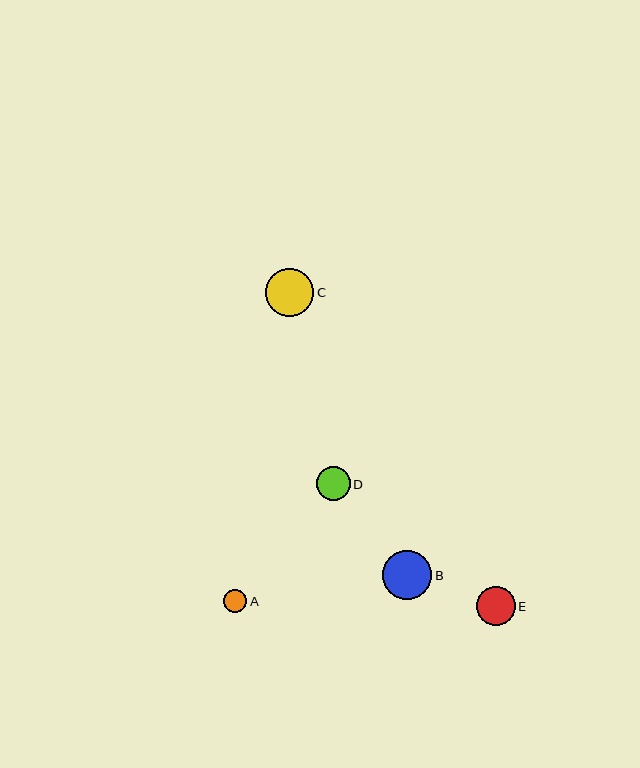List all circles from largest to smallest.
From largest to smallest: B, C, E, D, A.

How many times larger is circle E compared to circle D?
Circle E is approximately 1.1 times the size of circle D.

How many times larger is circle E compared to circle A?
Circle E is approximately 1.7 times the size of circle A.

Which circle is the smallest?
Circle A is the smallest with a size of approximately 23 pixels.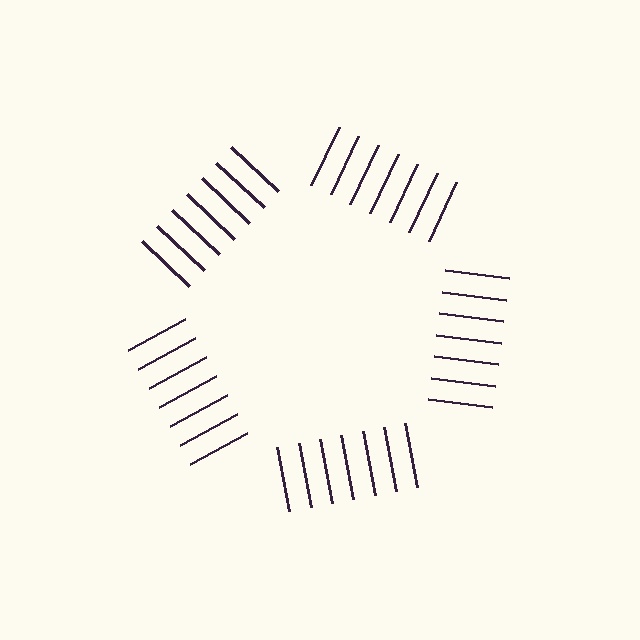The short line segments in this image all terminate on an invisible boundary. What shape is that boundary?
An illusory pentagon — the line segments terminate on its edges but no continuous stroke is drawn.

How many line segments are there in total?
35 — 7 along each of the 5 edges.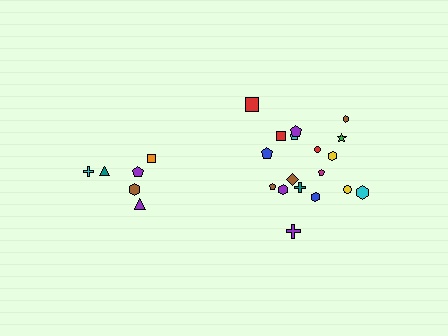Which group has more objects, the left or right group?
The right group.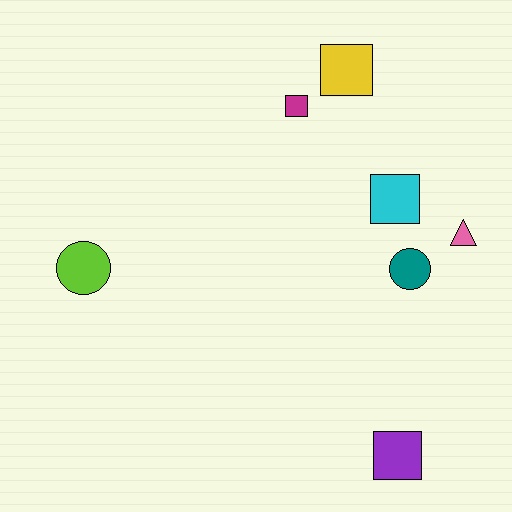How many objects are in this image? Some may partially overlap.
There are 7 objects.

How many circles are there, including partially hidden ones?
There are 2 circles.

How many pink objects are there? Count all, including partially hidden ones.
There is 1 pink object.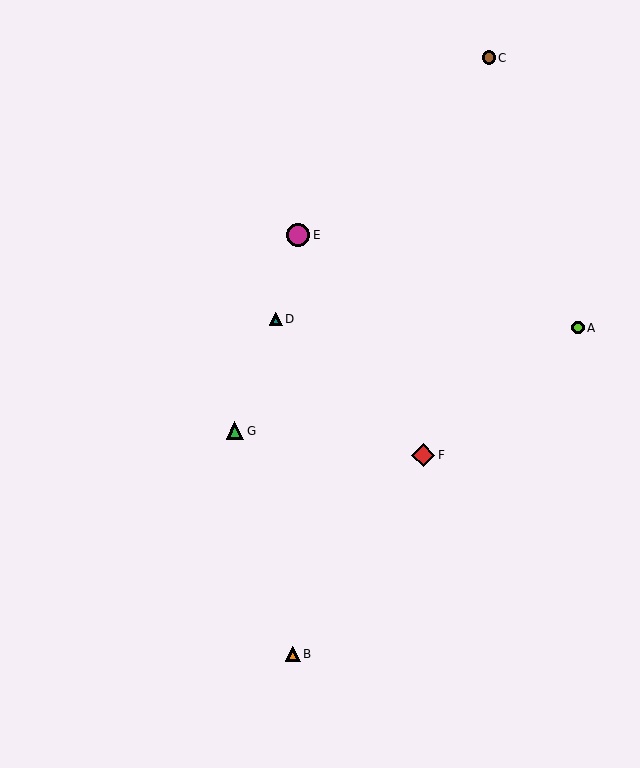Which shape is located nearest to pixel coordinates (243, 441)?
The green triangle (labeled G) at (235, 431) is nearest to that location.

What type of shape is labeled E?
Shape E is a magenta circle.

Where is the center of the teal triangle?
The center of the teal triangle is at (276, 319).